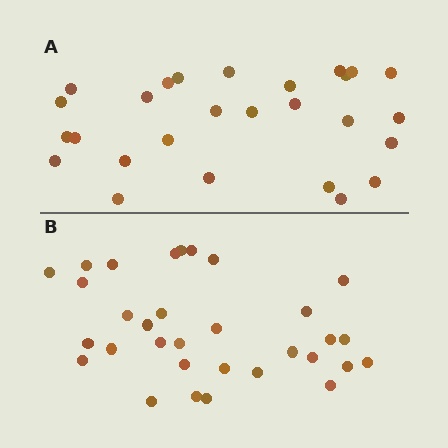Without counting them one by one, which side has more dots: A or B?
Region B (the bottom region) has more dots.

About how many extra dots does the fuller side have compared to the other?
Region B has about 5 more dots than region A.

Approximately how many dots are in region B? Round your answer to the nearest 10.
About 30 dots. (The exact count is 32, which rounds to 30.)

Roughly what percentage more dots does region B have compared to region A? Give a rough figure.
About 20% more.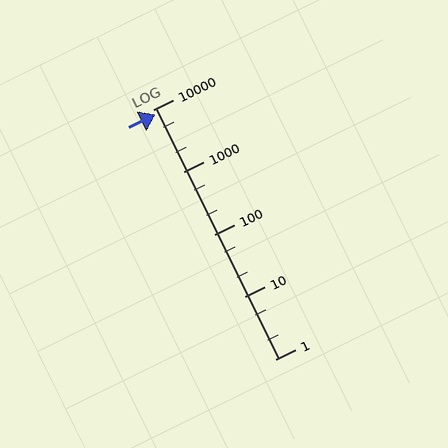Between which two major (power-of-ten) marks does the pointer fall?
The pointer is between 1000 and 10000.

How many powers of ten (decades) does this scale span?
The scale spans 4 decades, from 1 to 10000.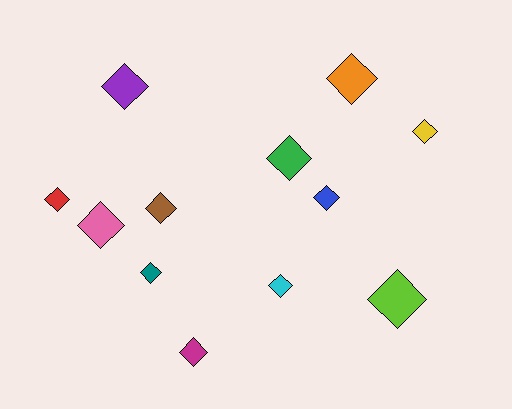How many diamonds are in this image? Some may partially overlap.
There are 12 diamonds.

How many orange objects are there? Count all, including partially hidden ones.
There is 1 orange object.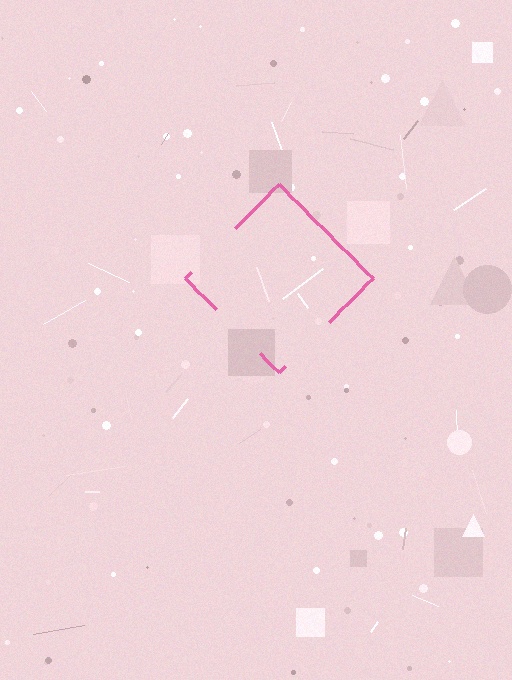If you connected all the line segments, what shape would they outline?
They would outline a diamond.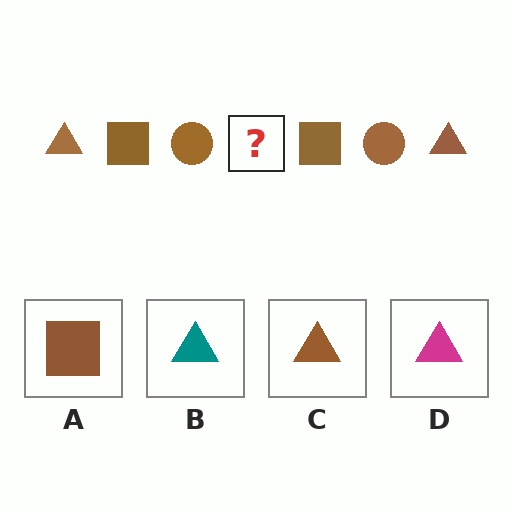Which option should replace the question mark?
Option C.